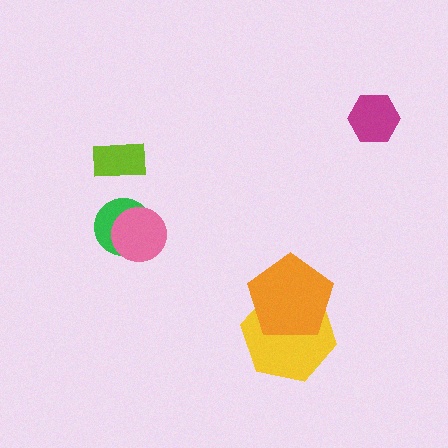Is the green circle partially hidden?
Yes, it is partially covered by another shape.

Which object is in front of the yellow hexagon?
The orange pentagon is in front of the yellow hexagon.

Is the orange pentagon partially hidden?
No, no other shape covers it.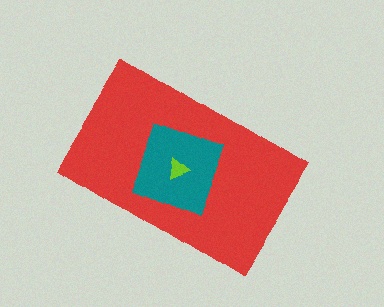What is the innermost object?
The lime triangle.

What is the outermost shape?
The red rectangle.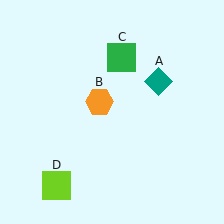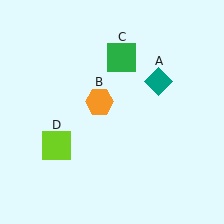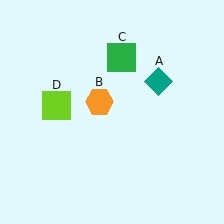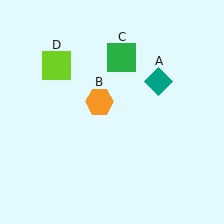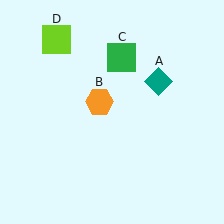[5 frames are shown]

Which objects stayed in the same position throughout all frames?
Teal diamond (object A) and orange hexagon (object B) and green square (object C) remained stationary.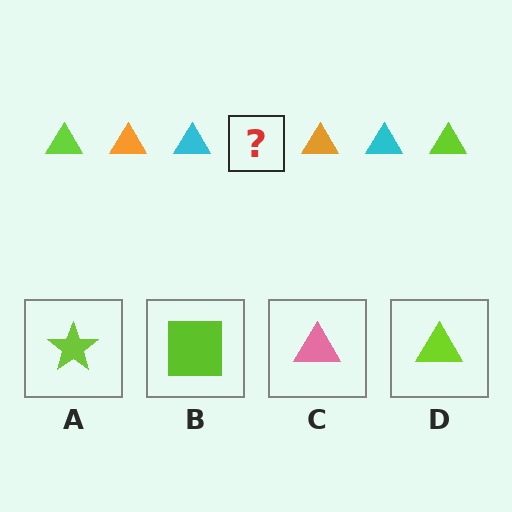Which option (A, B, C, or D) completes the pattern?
D.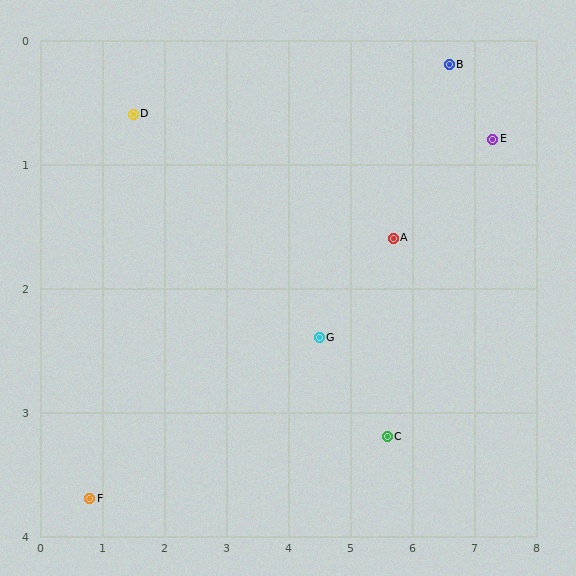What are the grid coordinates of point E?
Point E is at approximately (7.3, 0.8).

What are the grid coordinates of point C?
Point C is at approximately (5.6, 3.2).